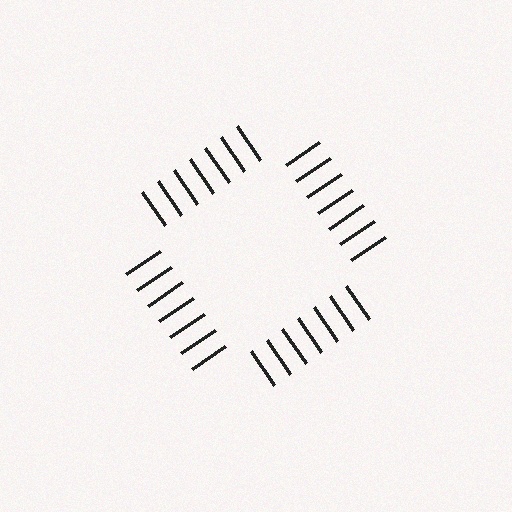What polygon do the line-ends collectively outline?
An illusory square — the line segments terminate on its edges but no continuous stroke is drawn.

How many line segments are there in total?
28 — 7 along each of the 4 edges.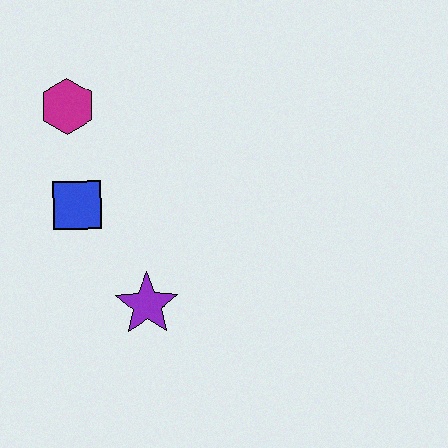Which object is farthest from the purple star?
The magenta hexagon is farthest from the purple star.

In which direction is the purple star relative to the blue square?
The purple star is below the blue square.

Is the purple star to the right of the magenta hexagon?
Yes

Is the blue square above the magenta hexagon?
No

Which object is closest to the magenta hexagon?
The blue square is closest to the magenta hexagon.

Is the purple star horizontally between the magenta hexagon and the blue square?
No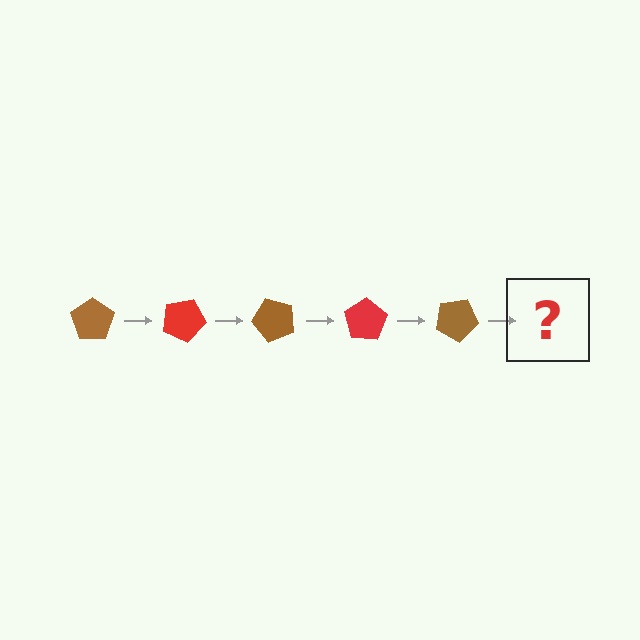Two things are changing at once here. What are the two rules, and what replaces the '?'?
The two rules are that it rotates 25 degrees each step and the color cycles through brown and red. The '?' should be a red pentagon, rotated 125 degrees from the start.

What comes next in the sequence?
The next element should be a red pentagon, rotated 125 degrees from the start.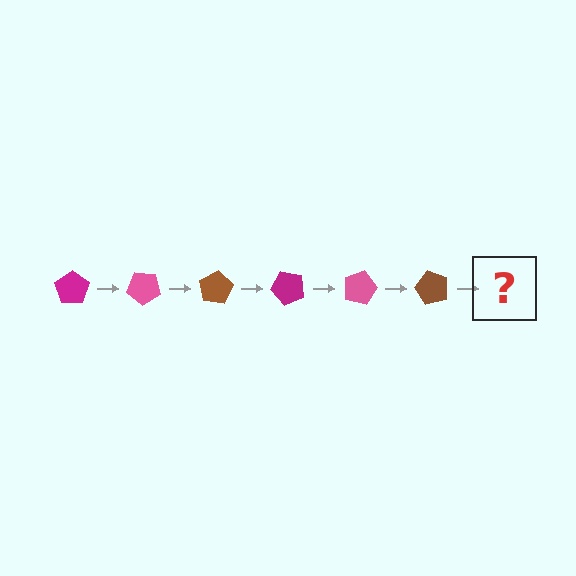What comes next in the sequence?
The next element should be a magenta pentagon, rotated 240 degrees from the start.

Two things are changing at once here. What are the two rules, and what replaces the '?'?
The two rules are that it rotates 40 degrees each step and the color cycles through magenta, pink, and brown. The '?' should be a magenta pentagon, rotated 240 degrees from the start.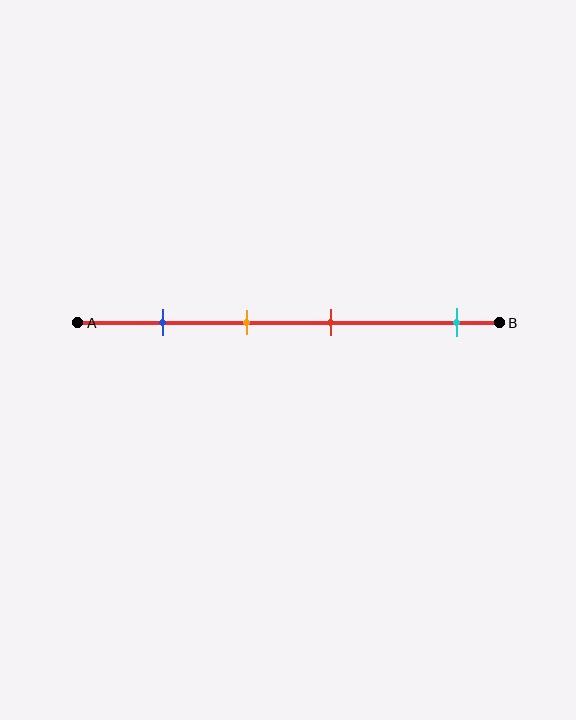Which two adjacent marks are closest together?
The orange and red marks are the closest adjacent pair.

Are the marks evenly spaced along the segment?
No, the marks are not evenly spaced.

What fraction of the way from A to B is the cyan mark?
The cyan mark is approximately 90% (0.9) of the way from A to B.